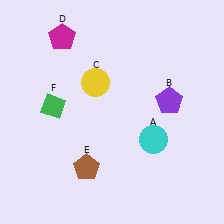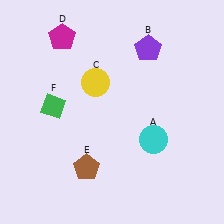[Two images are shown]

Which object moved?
The purple pentagon (B) moved up.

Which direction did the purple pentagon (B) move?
The purple pentagon (B) moved up.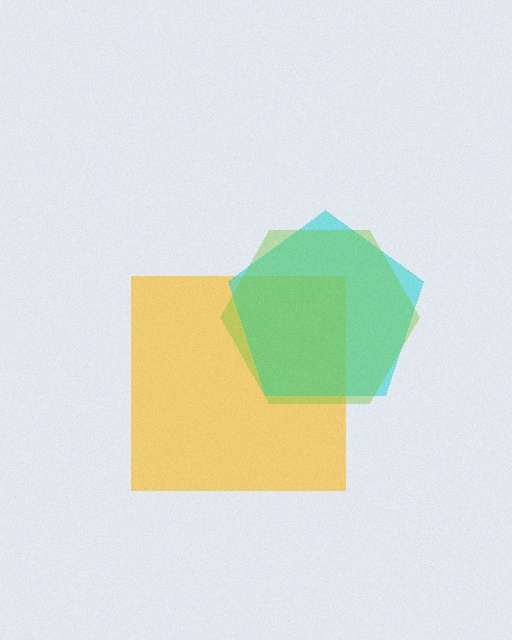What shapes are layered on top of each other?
The layered shapes are: a yellow square, a cyan pentagon, a lime hexagon.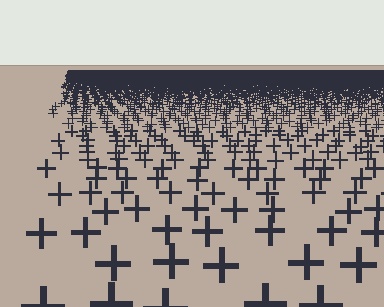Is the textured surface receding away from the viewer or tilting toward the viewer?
The surface is receding away from the viewer. Texture elements get smaller and denser toward the top.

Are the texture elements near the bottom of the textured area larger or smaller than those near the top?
Larger. Near the bottom, elements are closer to the viewer and appear at a bigger on-screen size.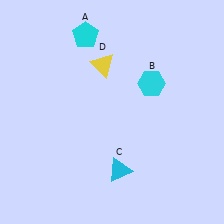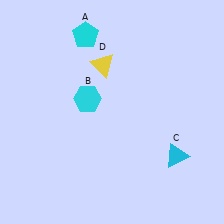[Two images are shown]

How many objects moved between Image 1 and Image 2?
2 objects moved between the two images.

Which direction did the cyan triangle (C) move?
The cyan triangle (C) moved right.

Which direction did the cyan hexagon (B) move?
The cyan hexagon (B) moved left.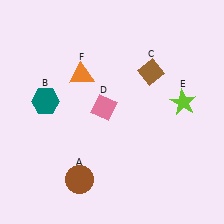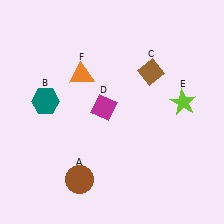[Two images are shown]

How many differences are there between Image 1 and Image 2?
There is 1 difference between the two images.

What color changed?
The diamond (D) changed from pink in Image 1 to magenta in Image 2.